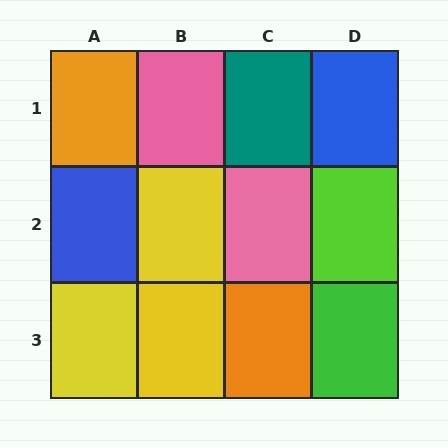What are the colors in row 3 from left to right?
Yellow, yellow, orange, green.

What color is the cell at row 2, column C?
Pink.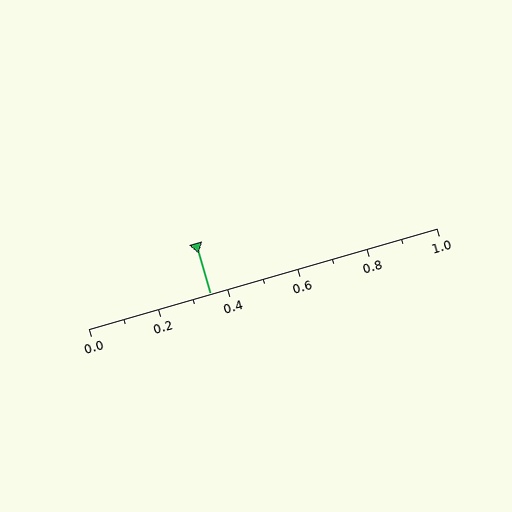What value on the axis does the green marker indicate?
The marker indicates approximately 0.35.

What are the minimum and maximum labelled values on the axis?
The axis runs from 0.0 to 1.0.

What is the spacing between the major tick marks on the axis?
The major ticks are spaced 0.2 apart.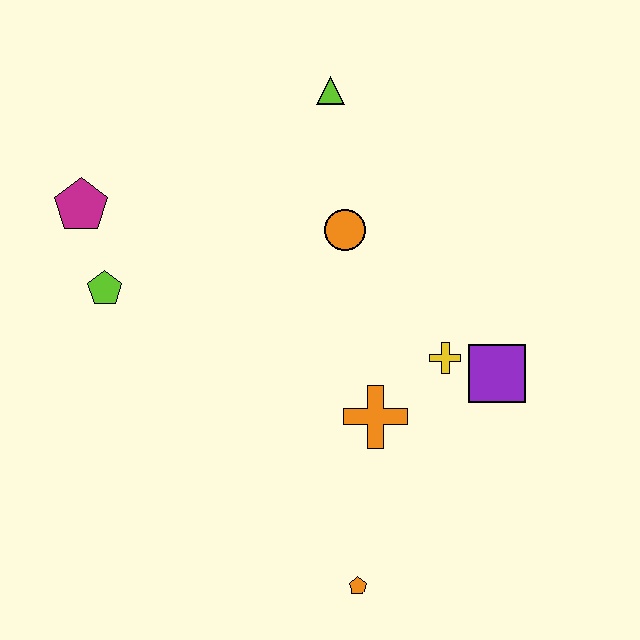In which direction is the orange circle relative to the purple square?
The orange circle is to the left of the purple square.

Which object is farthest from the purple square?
The magenta pentagon is farthest from the purple square.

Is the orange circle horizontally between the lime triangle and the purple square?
Yes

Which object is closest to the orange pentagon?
The orange cross is closest to the orange pentagon.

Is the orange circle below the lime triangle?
Yes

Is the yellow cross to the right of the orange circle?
Yes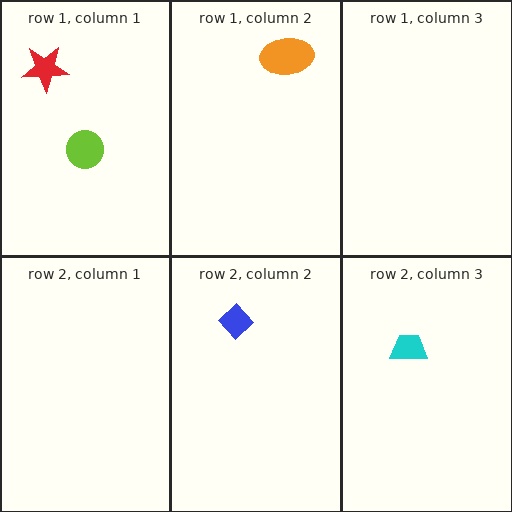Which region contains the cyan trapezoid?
The row 2, column 3 region.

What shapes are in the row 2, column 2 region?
The blue diamond.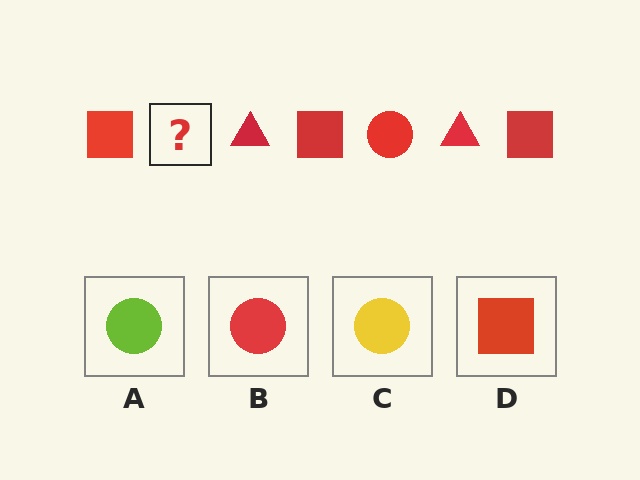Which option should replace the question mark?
Option B.